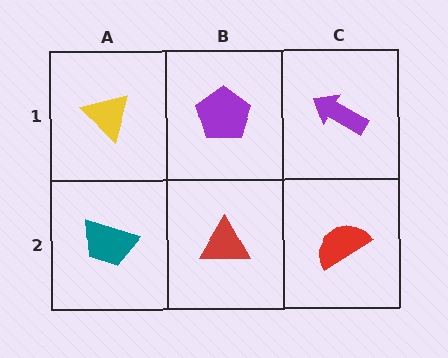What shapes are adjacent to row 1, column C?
A red semicircle (row 2, column C), a purple pentagon (row 1, column B).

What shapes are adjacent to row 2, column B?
A purple pentagon (row 1, column B), a teal trapezoid (row 2, column A), a red semicircle (row 2, column C).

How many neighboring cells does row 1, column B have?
3.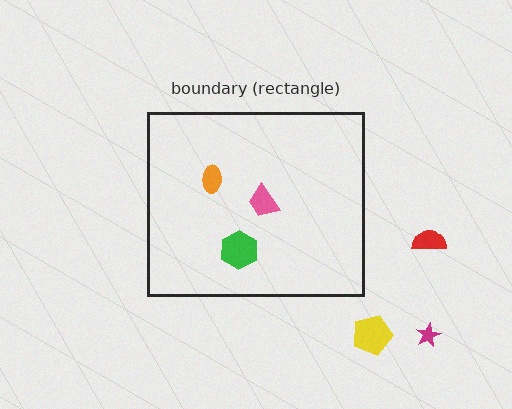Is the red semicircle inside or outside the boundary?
Outside.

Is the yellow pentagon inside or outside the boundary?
Outside.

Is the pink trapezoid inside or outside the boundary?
Inside.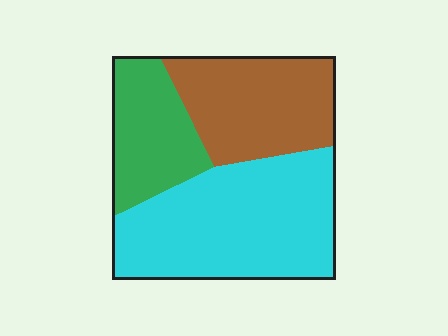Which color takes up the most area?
Cyan, at roughly 50%.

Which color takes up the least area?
Green, at roughly 20%.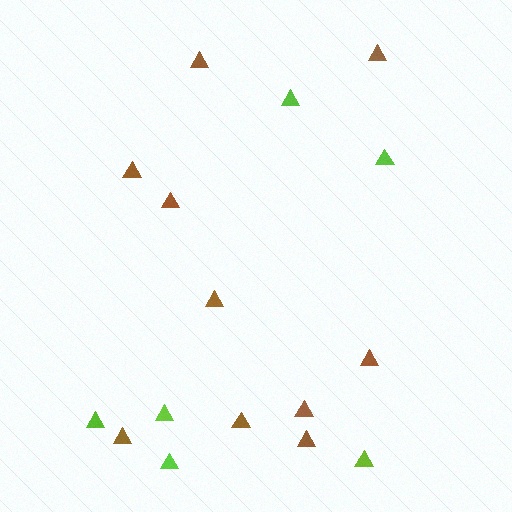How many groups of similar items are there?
There are 2 groups: one group of lime triangles (6) and one group of brown triangles (10).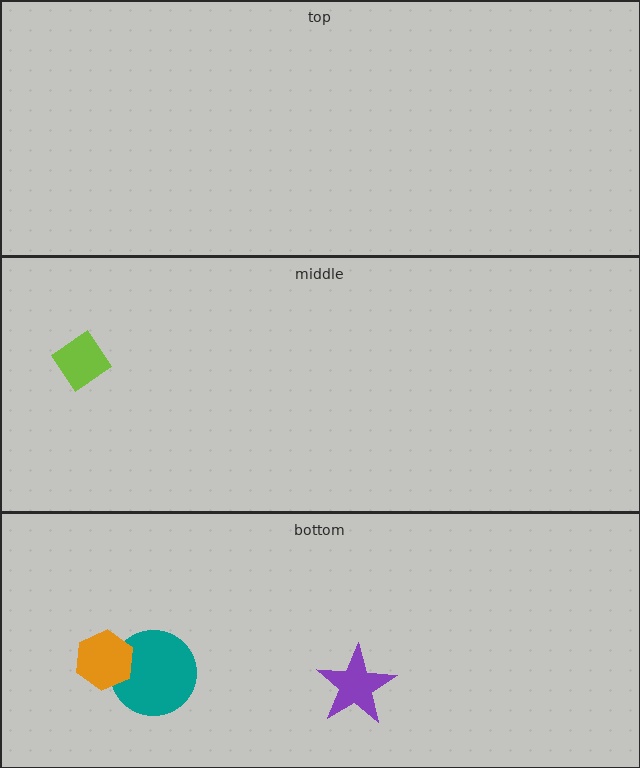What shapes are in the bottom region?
The purple star, the teal circle, the orange hexagon.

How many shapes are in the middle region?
1.